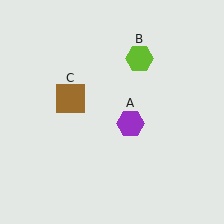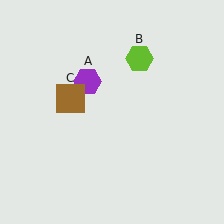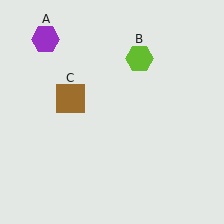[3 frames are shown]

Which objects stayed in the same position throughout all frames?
Lime hexagon (object B) and brown square (object C) remained stationary.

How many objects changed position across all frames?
1 object changed position: purple hexagon (object A).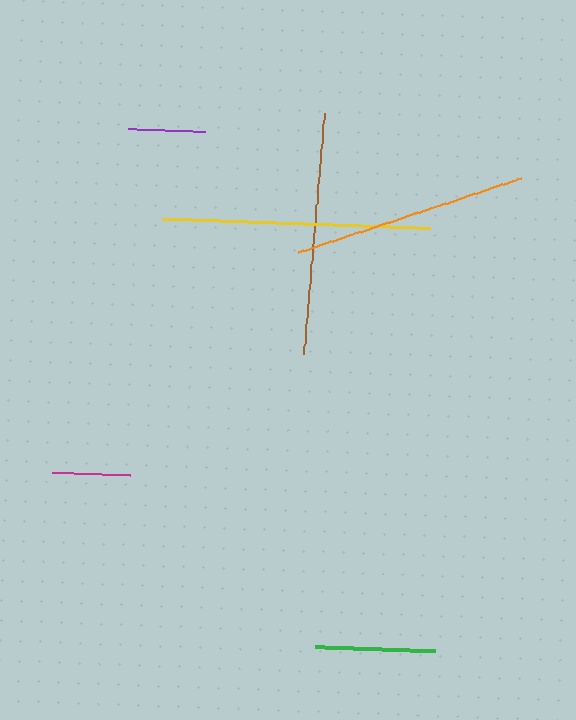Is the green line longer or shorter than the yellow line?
The yellow line is longer than the green line.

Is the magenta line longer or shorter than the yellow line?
The yellow line is longer than the magenta line.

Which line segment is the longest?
The yellow line is the longest at approximately 268 pixels.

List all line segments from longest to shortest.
From longest to shortest: yellow, brown, orange, green, magenta, purple.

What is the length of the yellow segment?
The yellow segment is approximately 268 pixels long.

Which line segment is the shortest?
The purple line is the shortest at approximately 77 pixels.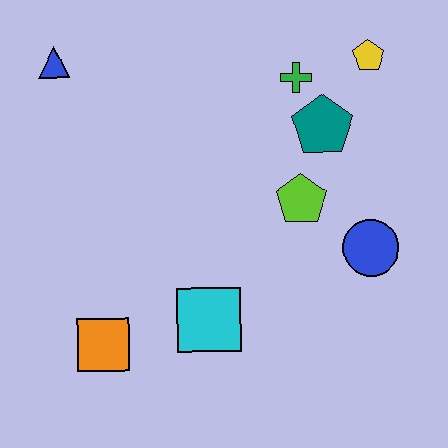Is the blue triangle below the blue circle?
No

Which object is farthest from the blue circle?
The blue triangle is farthest from the blue circle.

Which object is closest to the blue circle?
The lime pentagon is closest to the blue circle.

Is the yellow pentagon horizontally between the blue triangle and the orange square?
No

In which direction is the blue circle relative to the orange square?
The blue circle is to the right of the orange square.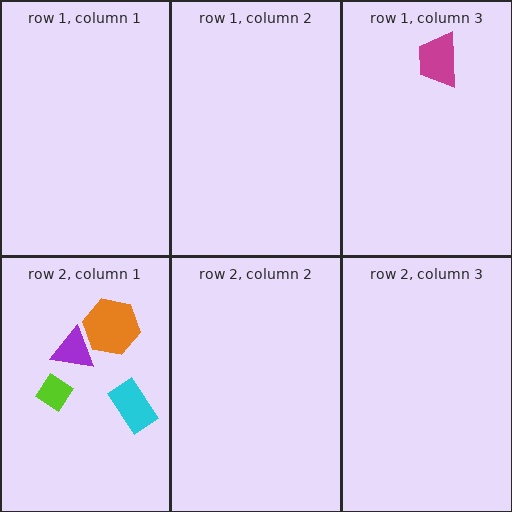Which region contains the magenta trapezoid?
The row 1, column 3 region.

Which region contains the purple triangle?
The row 2, column 1 region.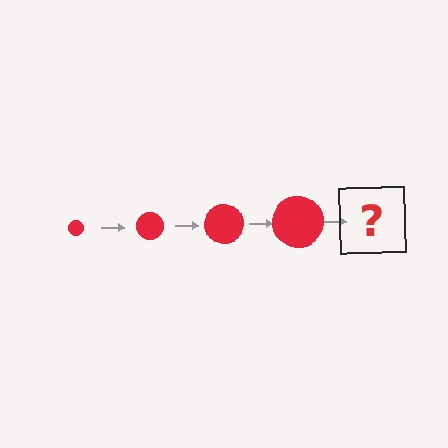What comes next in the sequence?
The next element should be a red circle, larger than the previous one.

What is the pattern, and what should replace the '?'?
The pattern is that the circle gets progressively larger each step. The '?' should be a red circle, larger than the previous one.